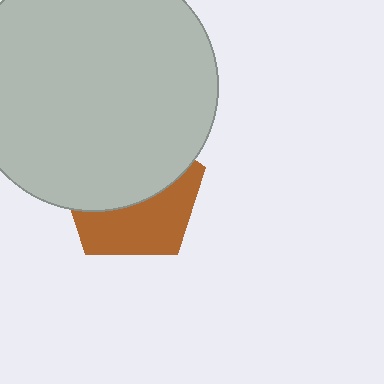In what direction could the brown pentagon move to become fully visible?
The brown pentagon could move down. That would shift it out from behind the light gray circle entirely.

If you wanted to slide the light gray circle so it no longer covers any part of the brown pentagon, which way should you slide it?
Slide it up — that is the most direct way to separate the two shapes.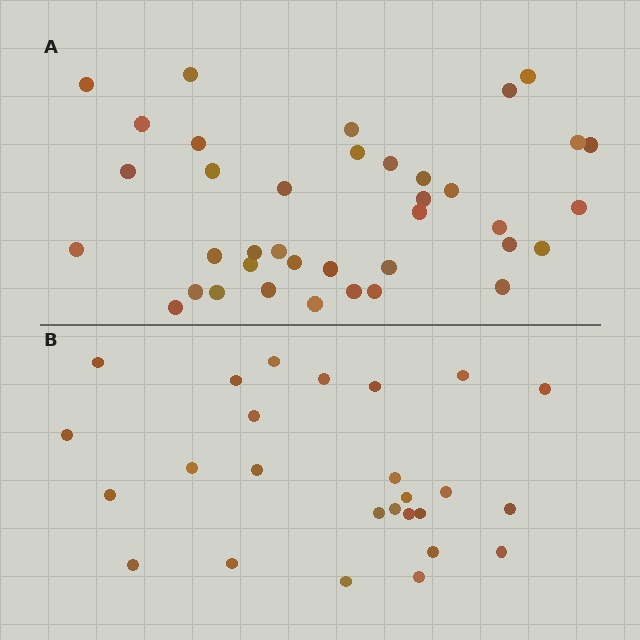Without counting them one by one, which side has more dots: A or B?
Region A (the top region) has more dots.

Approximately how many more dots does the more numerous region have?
Region A has roughly 12 or so more dots than region B.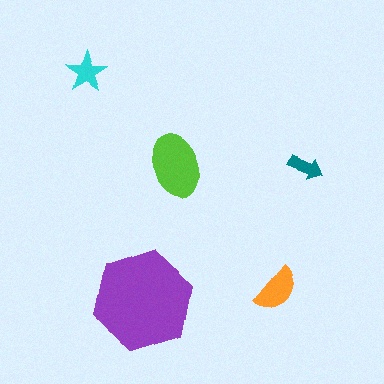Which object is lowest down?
The purple hexagon is bottommost.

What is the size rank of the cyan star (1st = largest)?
4th.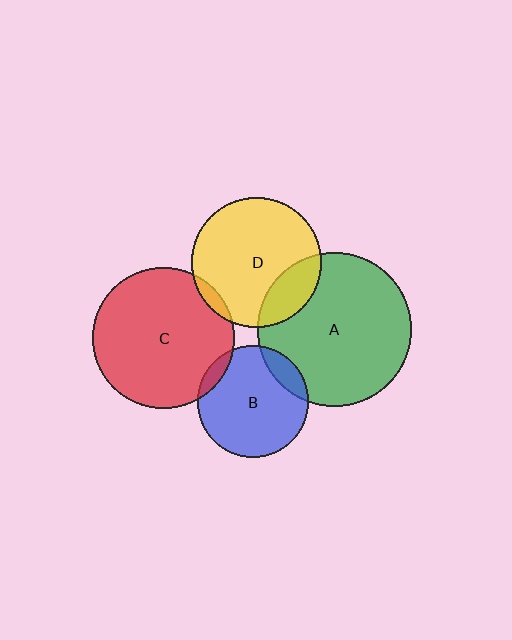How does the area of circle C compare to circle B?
Approximately 1.6 times.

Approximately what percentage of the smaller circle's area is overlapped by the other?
Approximately 20%.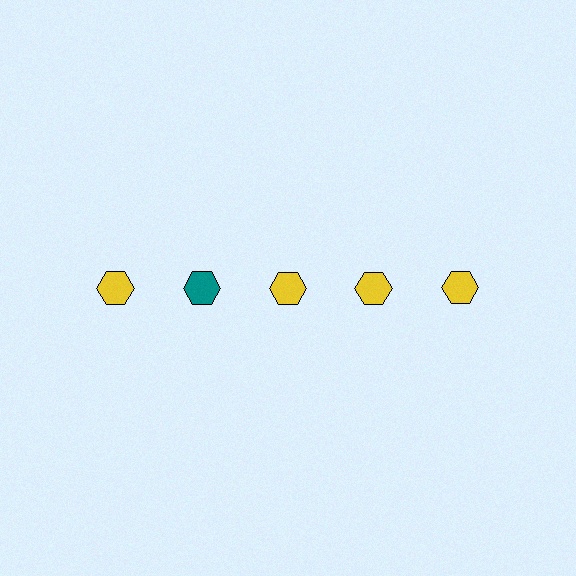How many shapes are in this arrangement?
There are 5 shapes arranged in a grid pattern.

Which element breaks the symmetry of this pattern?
The teal hexagon in the top row, second from left column breaks the symmetry. All other shapes are yellow hexagons.